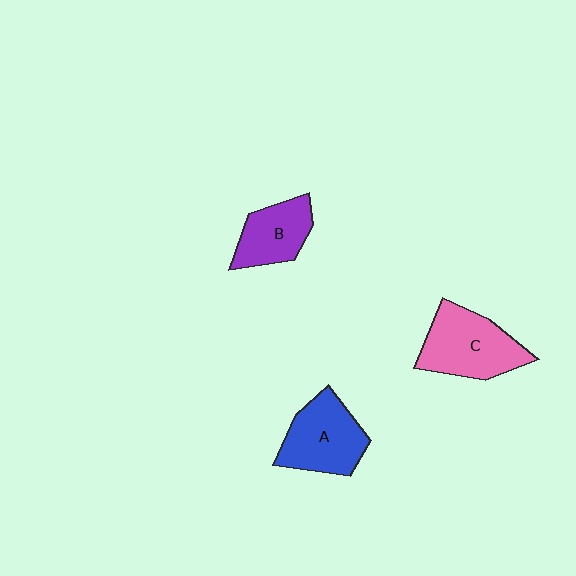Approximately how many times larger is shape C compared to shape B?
Approximately 1.4 times.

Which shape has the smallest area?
Shape B (purple).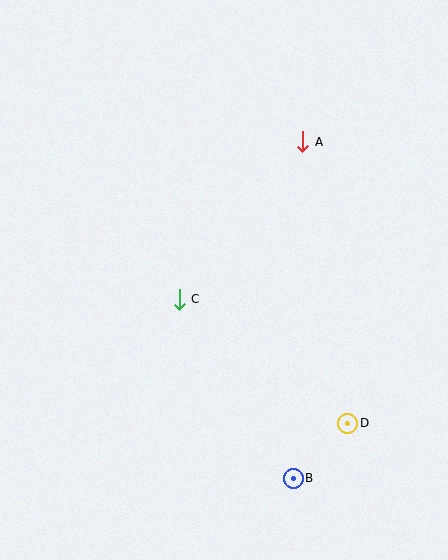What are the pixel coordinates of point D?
Point D is at (347, 423).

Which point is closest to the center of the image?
Point C at (179, 299) is closest to the center.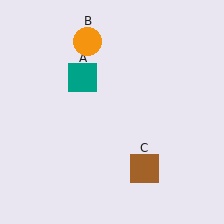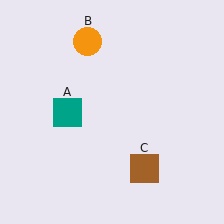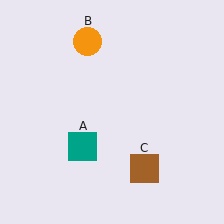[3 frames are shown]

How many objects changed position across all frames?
1 object changed position: teal square (object A).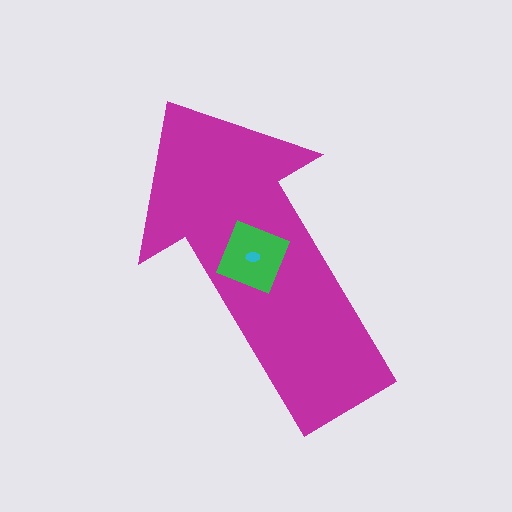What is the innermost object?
The cyan ellipse.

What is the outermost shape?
The magenta arrow.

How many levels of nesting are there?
3.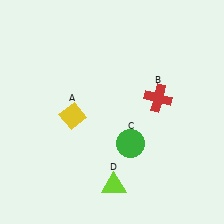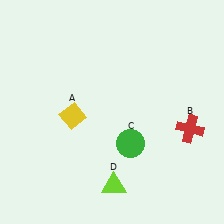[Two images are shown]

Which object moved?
The red cross (B) moved right.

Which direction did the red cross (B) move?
The red cross (B) moved right.